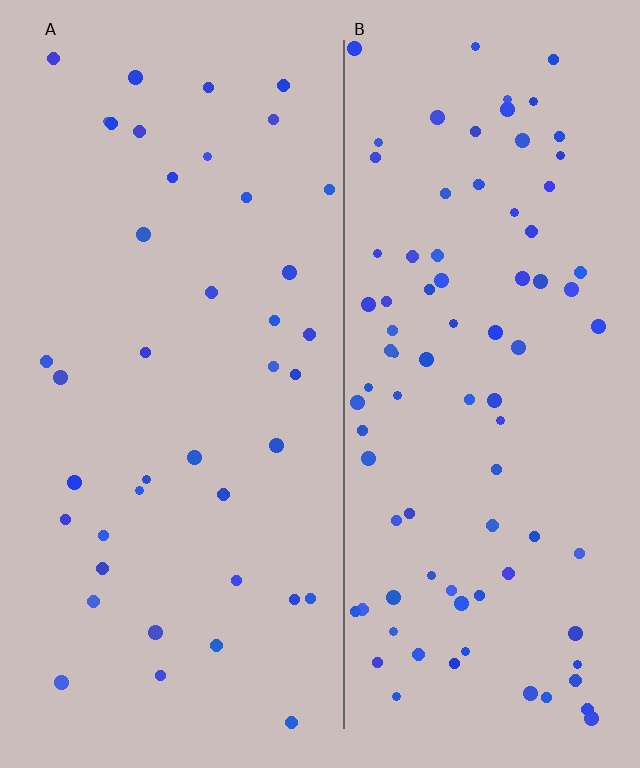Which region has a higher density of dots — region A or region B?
B (the right).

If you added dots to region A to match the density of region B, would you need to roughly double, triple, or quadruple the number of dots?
Approximately double.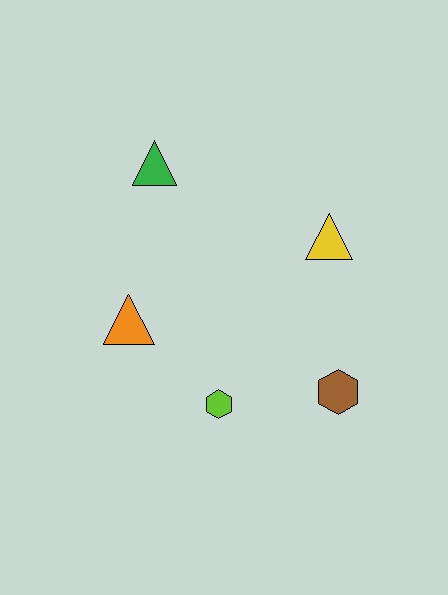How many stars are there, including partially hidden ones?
There are no stars.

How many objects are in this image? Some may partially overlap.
There are 5 objects.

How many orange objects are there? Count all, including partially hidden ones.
There is 1 orange object.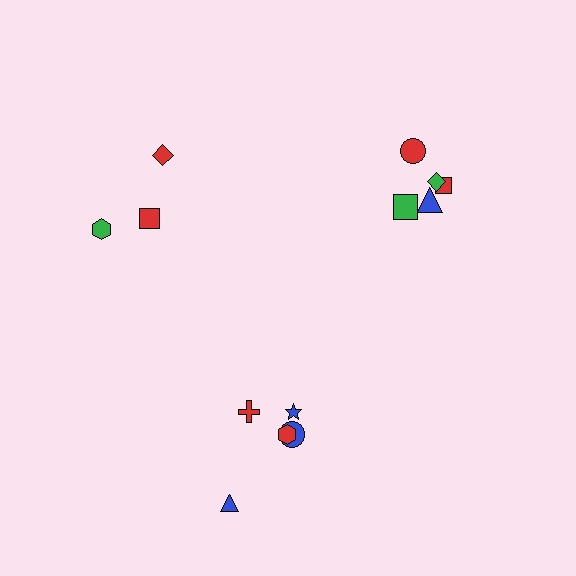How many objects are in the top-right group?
There are 5 objects.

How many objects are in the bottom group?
There are 5 objects.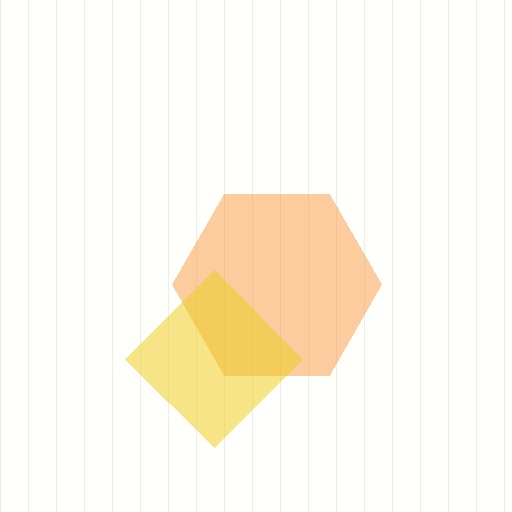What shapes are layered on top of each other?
The layered shapes are: an orange hexagon, a yellow diamond.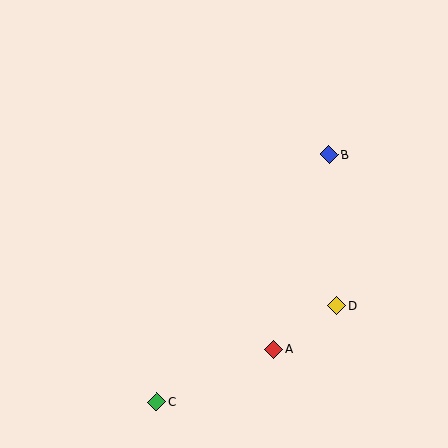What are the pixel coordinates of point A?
Point A is at (274, 349).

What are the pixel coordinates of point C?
Point C is at (157, 402).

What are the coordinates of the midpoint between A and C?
The midpoint between A and C is at (215, 375).